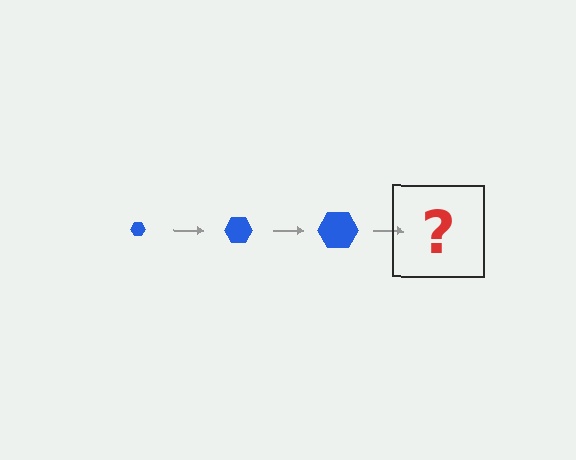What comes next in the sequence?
The next element should be a blue hexagon, larger than the previous one.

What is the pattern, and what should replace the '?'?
The pattern is that the hexagon gets progressively larger each step. The '?' should be a blue hexagon, larger than the previous one.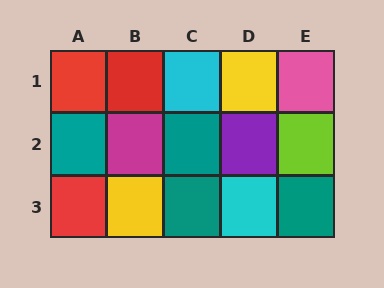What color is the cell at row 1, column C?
Cyan.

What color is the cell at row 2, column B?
Magenta.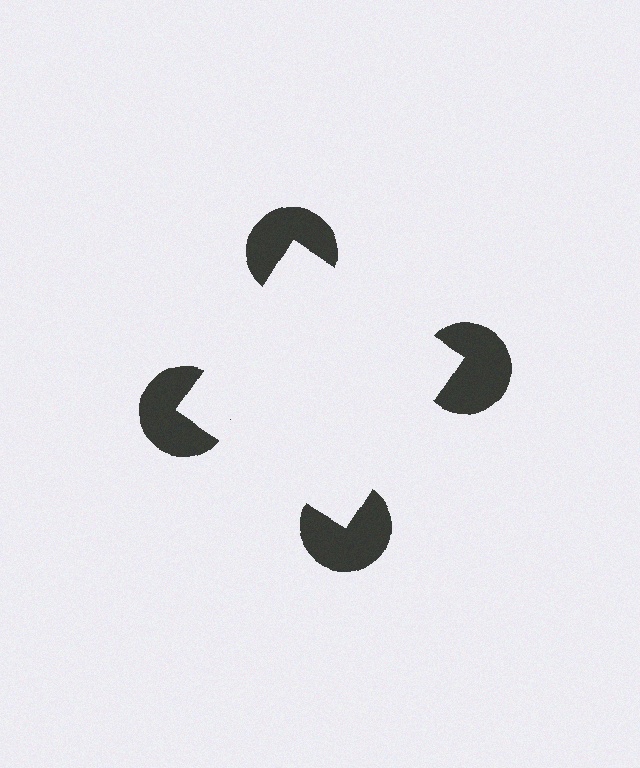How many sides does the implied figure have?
4 sides.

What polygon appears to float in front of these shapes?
An illusory square — its edges are inferred from the aligned wedge cuts in the pac-man discs, not physically drawn.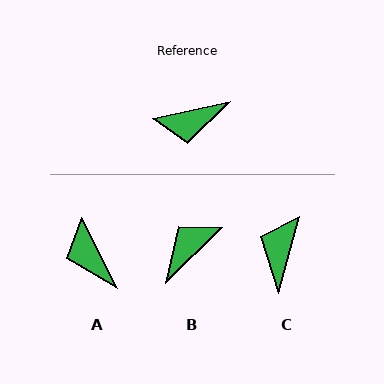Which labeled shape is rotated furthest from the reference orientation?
B, about 148 degrees away.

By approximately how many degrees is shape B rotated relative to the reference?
Approximately 148 degrees clockwise.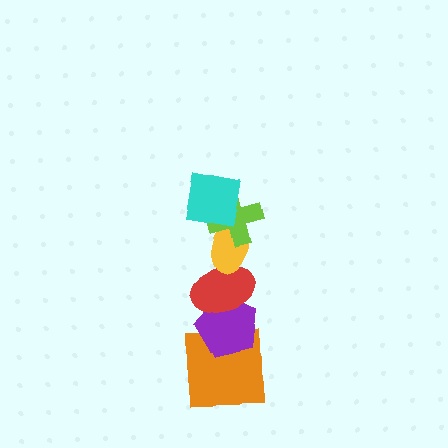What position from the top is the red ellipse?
The red ellipse is 4th from the top.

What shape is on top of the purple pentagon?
The red ellipse is on top of the purple pentagon.